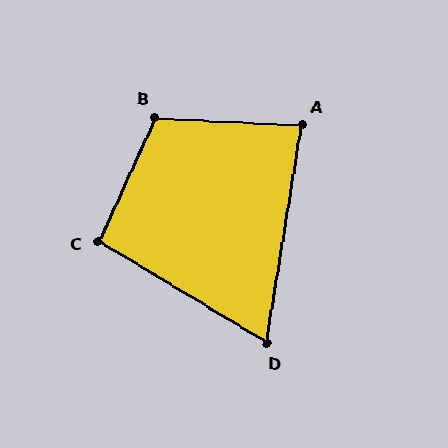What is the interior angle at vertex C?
Approximately 97 degrees (obtuse).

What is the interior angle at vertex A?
Approximately 83 degrees (acute).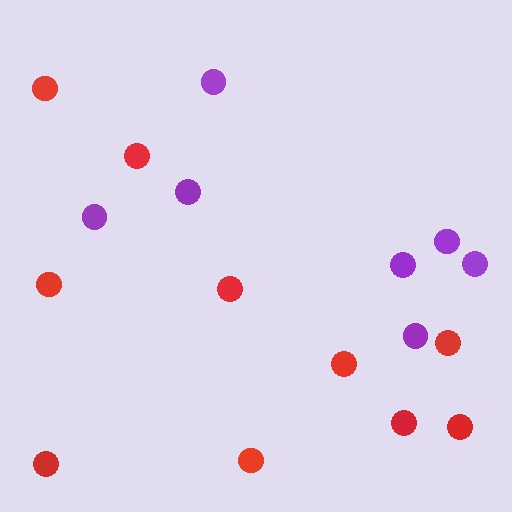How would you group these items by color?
There are 2 groups: one group of purple circles (7) and one group of red circles (10).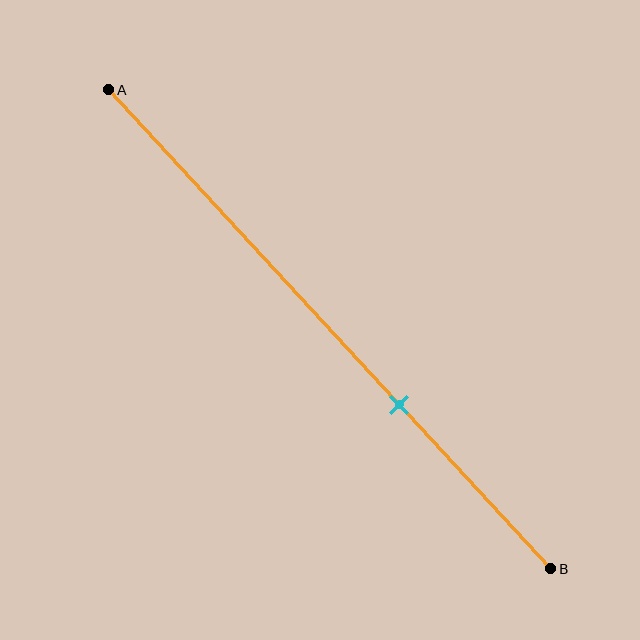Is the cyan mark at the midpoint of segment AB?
No, the mark is at about 65% from A, not at the 50% midpoint.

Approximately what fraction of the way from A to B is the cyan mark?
The cyan mark is approximately 65% of the way from A to B.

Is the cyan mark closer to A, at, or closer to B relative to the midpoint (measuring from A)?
The cyan mark is closer to point B than the midpoint of segment AB.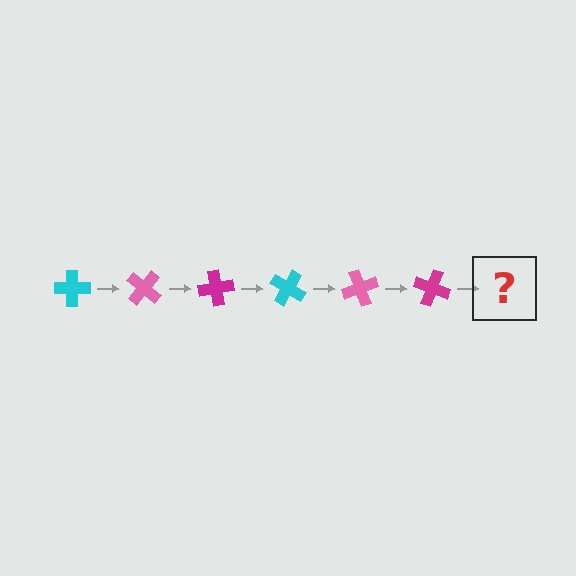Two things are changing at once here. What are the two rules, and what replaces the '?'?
The two rules are that it rotates 40 degrees each step and the color cycles through cyan, pink, and magenta. The '?' should be a cyan cross, rotated 240 degrees from the start.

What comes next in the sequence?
The next element should be a cyan cross, rotated 240 degrees from the start.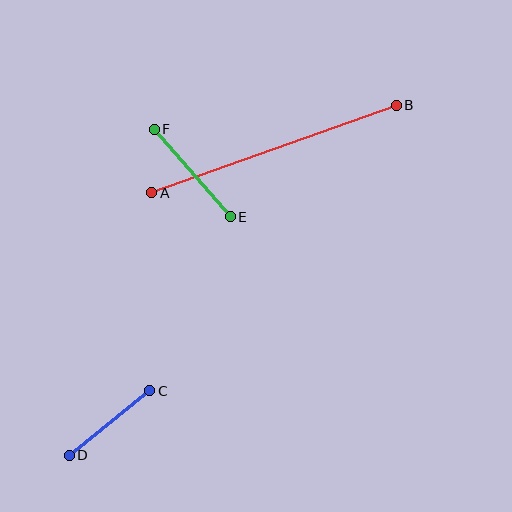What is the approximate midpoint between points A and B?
The midpoint is at approximately (274, 149) pixels.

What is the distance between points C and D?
The distance is approximately 103 pixels.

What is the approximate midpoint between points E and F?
The midpoint is at approximately (192, 173) pixels.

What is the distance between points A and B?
The distance is approximately 260 pixels.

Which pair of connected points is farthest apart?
Points A and B are farthest apart.